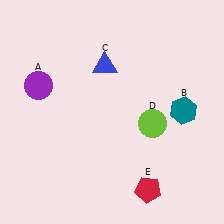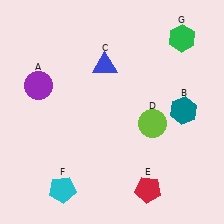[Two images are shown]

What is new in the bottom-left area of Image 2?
A cyan pentagon (F) was added in the bottom-left area of Image 2.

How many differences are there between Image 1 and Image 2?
There are 2 differences between the two images.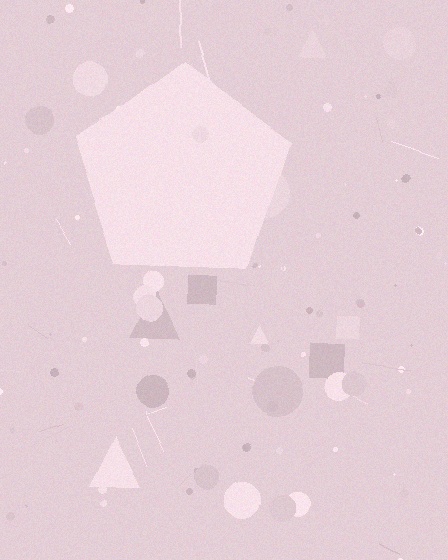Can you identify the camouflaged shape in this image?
The camouflaged shape is a pentagon.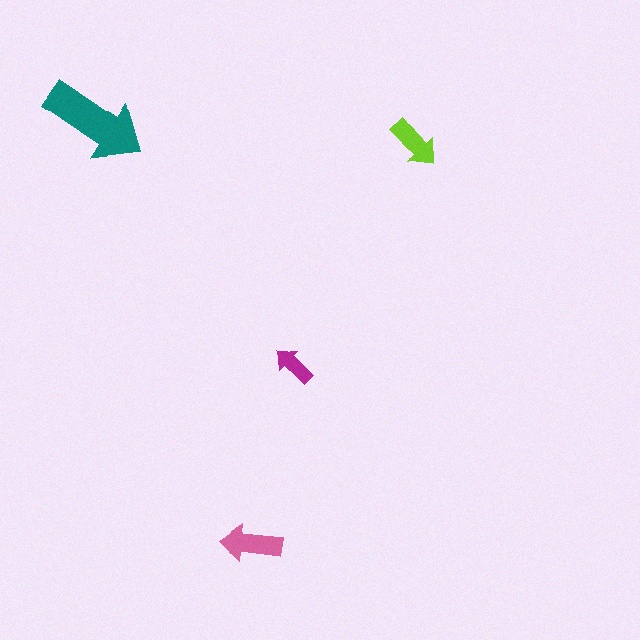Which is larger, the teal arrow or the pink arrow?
The teal one.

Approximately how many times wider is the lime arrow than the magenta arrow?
About 1.5 times wider.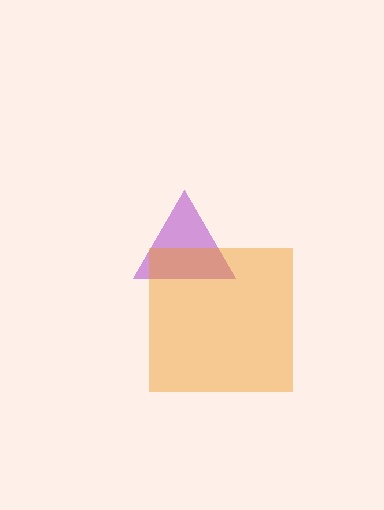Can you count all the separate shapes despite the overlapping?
Yes, there are 2 separate shapes.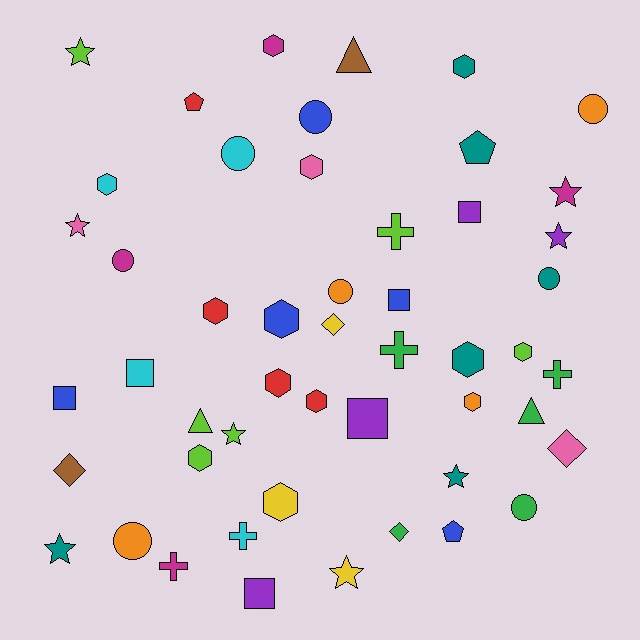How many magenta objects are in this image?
There are 4 magenta objects.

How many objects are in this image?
There are 50 objects.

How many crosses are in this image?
There are 5 crosses.